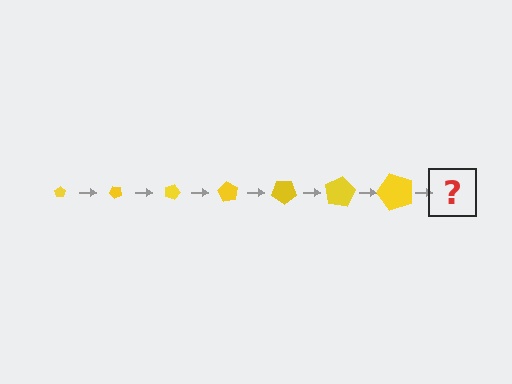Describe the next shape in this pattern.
It should be a pentagon, larger than the previous one and rotated 315 degrees from the start.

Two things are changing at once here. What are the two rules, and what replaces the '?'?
The two rules are that the pentagon grows larger each step and it rotates 45 degrees each step. The '?' should be a pentagon, larger than the previous one and rotated 315 degrees from the start.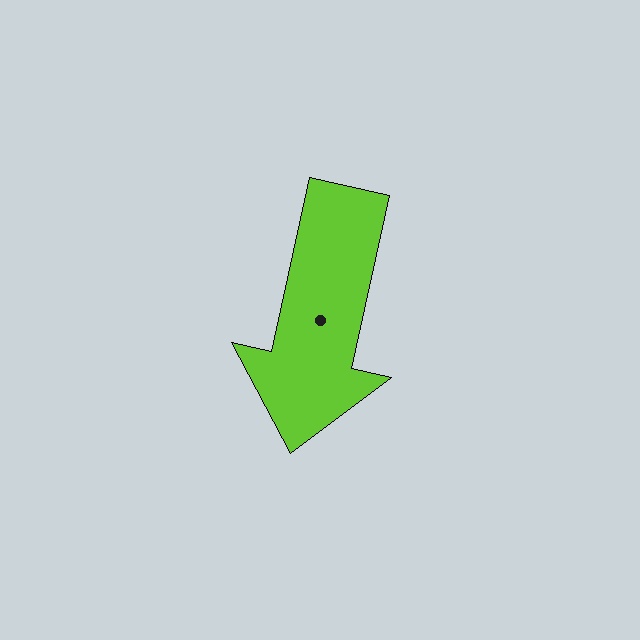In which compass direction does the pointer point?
South.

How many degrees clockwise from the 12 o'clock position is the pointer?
Approximately 192 degrees.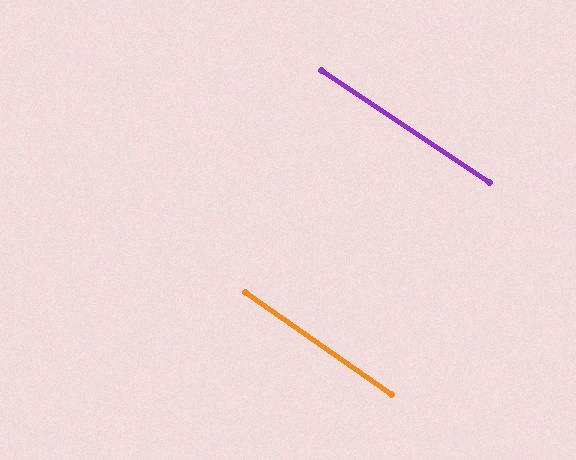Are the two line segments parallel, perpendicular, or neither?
Parallel — their directions differ by only 1.6°.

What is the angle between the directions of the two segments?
Approximately 2 degrees.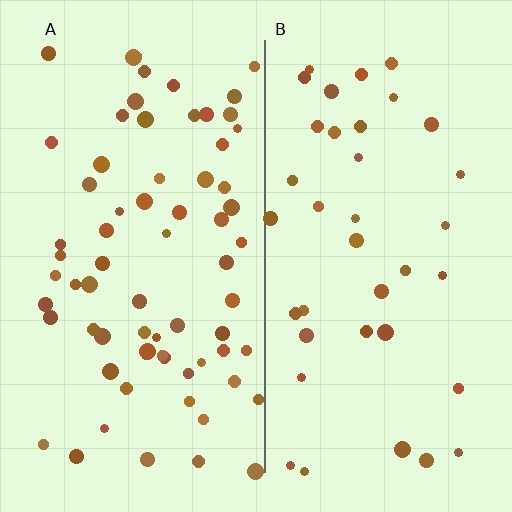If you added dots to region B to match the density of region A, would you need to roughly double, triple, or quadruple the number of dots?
Approximately double.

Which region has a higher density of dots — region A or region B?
A (the left).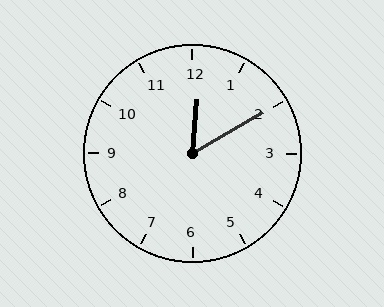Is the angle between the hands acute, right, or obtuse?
It is acute.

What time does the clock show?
12:10.